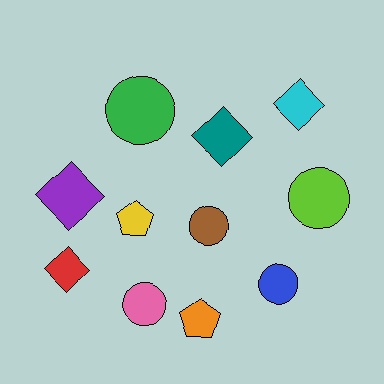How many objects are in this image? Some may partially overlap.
There are 11 objects.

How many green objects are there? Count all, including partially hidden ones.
There is 1 green object.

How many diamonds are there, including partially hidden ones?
There are 4 diamonds.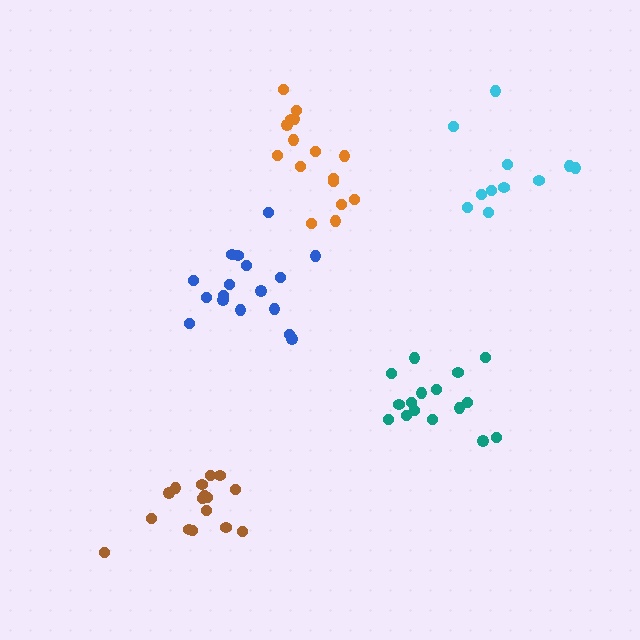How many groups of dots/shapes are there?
There are 5 groups.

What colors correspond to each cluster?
The clusters are colored: teal, cyan, blue, brown, orange.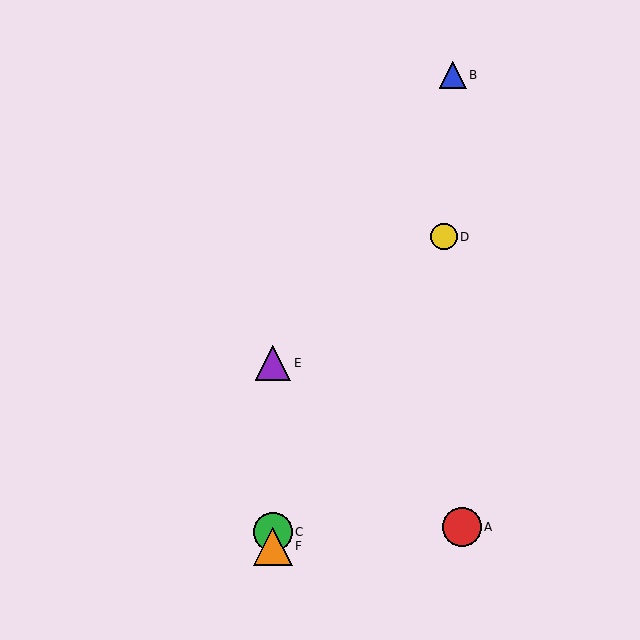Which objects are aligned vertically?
Objects C, E, F are aligned vertically.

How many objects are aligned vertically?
3 objects (C, E, F) are aligned vertically.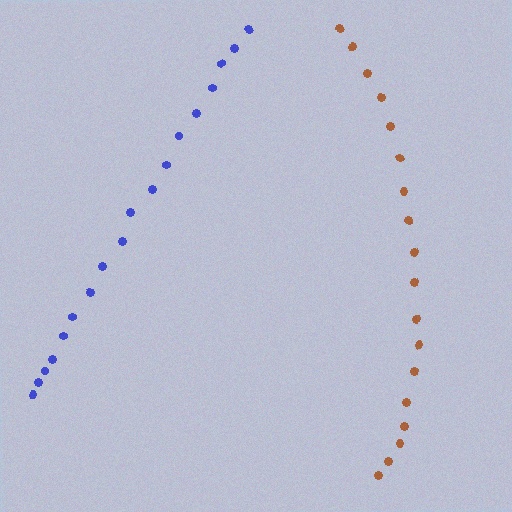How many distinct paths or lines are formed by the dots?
There are 2 distinct paths.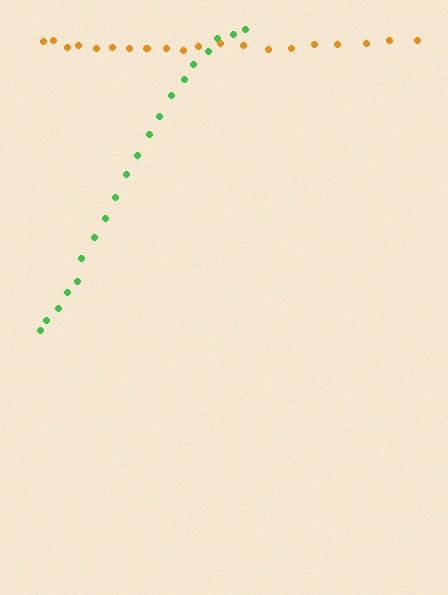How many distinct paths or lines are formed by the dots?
There are 2 distinct paths.